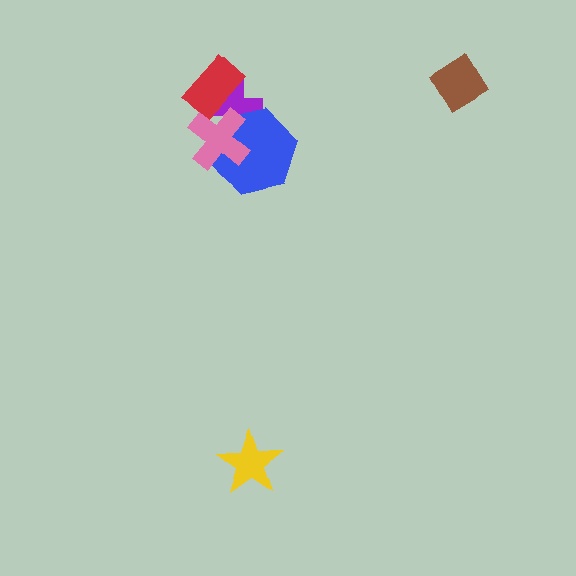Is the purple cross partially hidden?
Yes, it is partially covered by another shape.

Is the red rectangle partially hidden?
Yes, it is partially covered by another shape.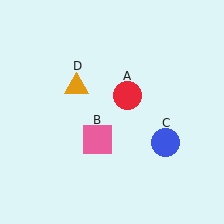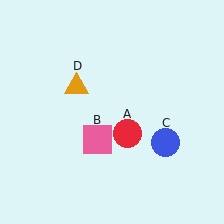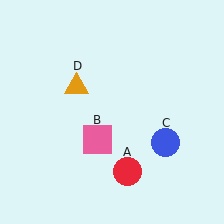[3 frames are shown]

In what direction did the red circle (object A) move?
The red circle (object A) moved down.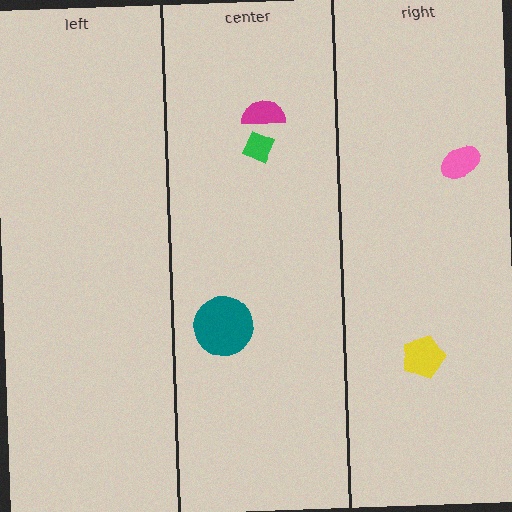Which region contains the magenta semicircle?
The center region.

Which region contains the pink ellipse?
The right region.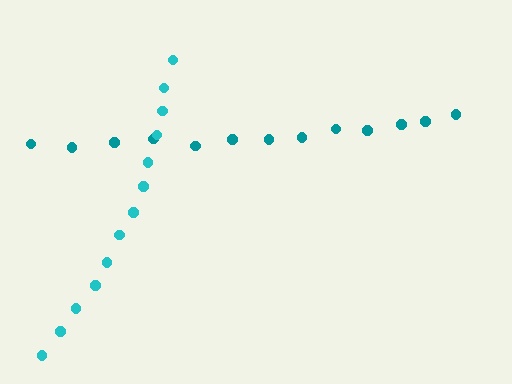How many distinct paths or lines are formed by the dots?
There are 2 distinct paths.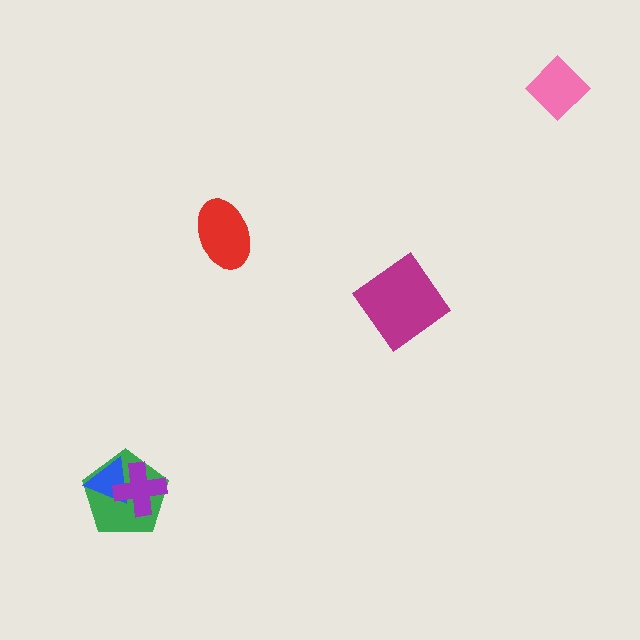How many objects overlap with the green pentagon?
2 objects overlap with the green pentagon.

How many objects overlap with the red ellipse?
0 objects overlap with the red ellipse.